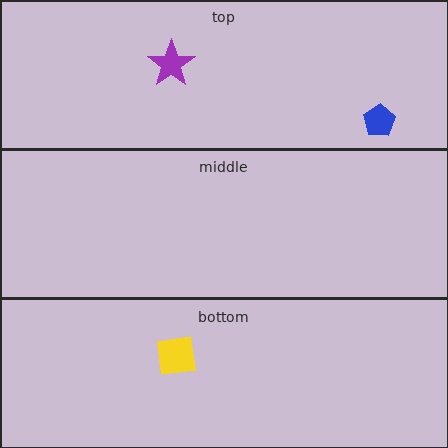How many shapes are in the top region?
2.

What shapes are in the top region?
The blue pentagon, the purple star.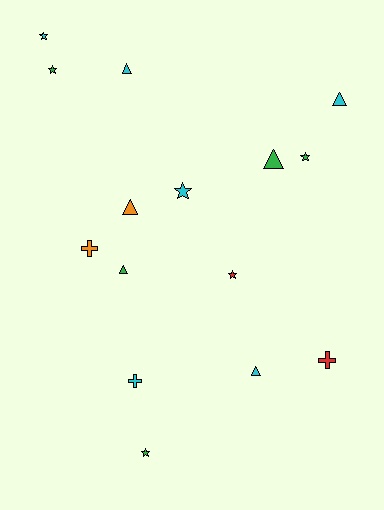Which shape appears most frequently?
Triangle, with 6 objects.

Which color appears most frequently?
Cyan, with 6 objects.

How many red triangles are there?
There are no red triangles.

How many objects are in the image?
There are 15 objects.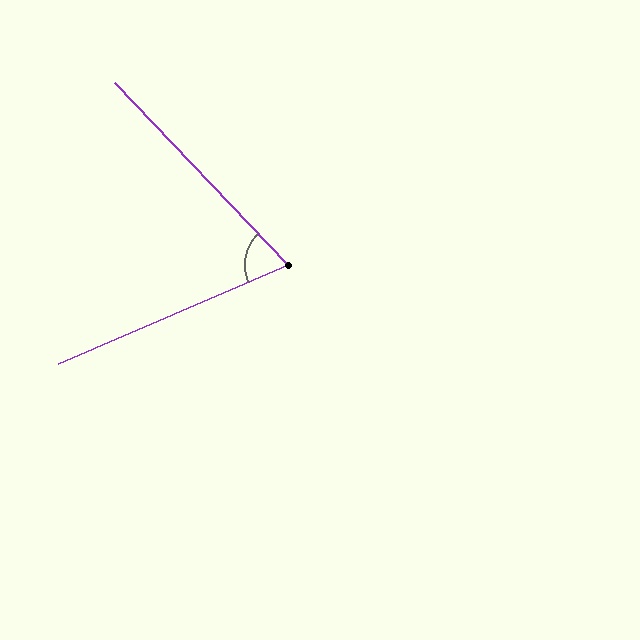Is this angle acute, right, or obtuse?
It is acute.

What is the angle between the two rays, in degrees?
Approximately 70 degrees.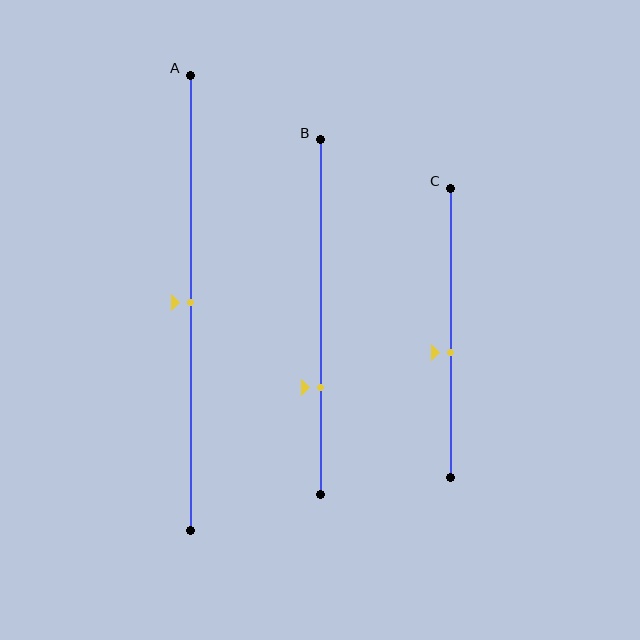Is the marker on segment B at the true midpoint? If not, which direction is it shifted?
No, the marker on segment B is shifted downward by about 20% of the segment length.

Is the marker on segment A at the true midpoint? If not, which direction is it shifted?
Yes, the marker on segment A is at the true midpoint.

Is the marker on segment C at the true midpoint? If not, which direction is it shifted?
No, the marker on segment C is shifted downward by about 7% of the segment length.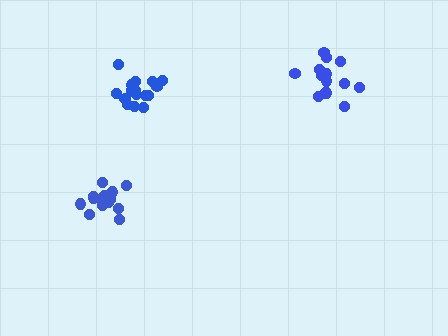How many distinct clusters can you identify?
There are 3 distinct clusters.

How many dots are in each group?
Group 1: 14 dots, Group 2: 16 dots, Group 3: 16 dots (46 total).